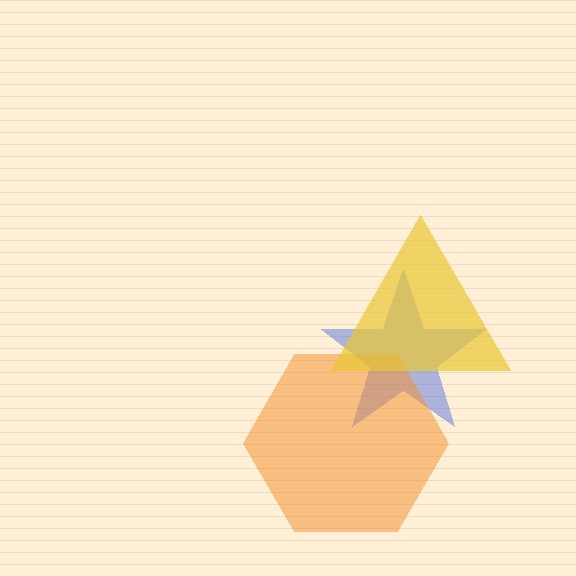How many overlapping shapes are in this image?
There are 3 overlapping shapes in the image.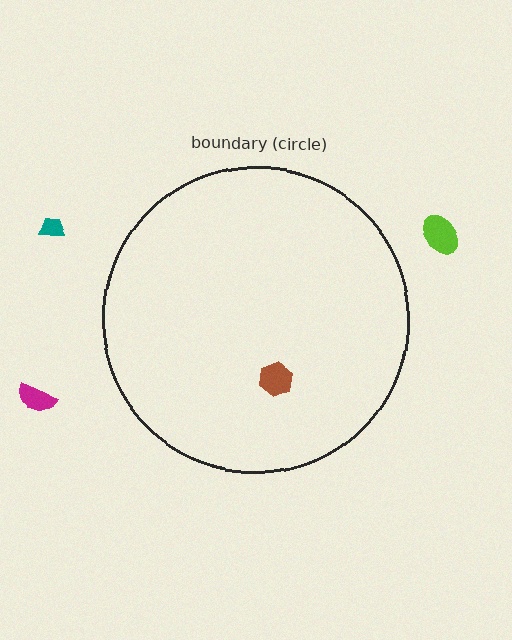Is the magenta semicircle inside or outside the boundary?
Outside.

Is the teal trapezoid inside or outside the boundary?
Outside.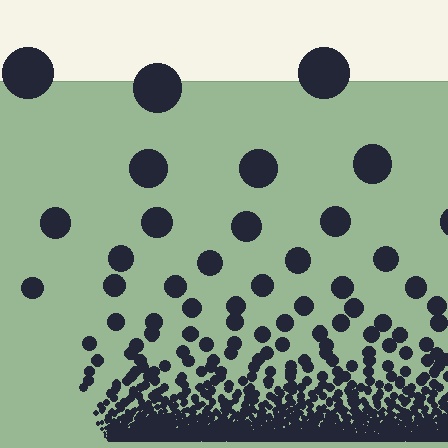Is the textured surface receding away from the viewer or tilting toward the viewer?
The surface appears to tilt toward the viewer. Texture elements get larger and sparser toward the top.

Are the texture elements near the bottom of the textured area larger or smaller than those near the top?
Smaller. The gradient is inverted — elements near the bottom are smaller and denser.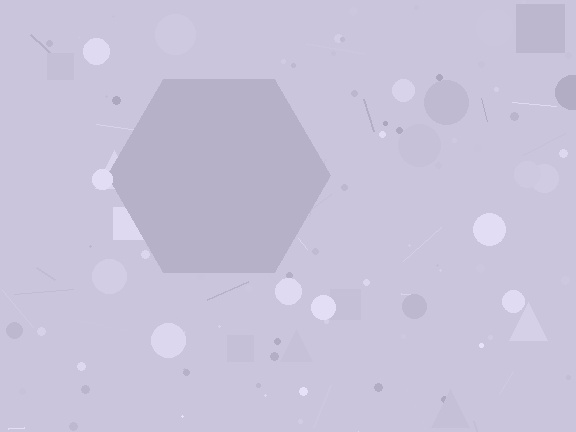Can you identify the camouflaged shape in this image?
The camouflaged shape is a hexagon.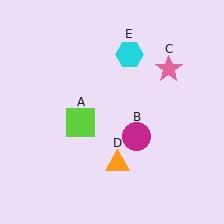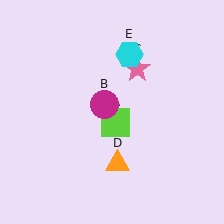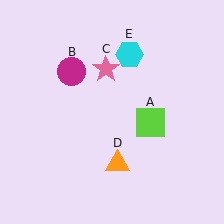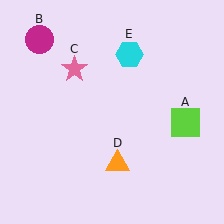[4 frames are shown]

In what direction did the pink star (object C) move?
The pink star (object C) moved left.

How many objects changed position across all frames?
3 objects changed position: lime square (object A), magenta circle (object B), pink star (object C).